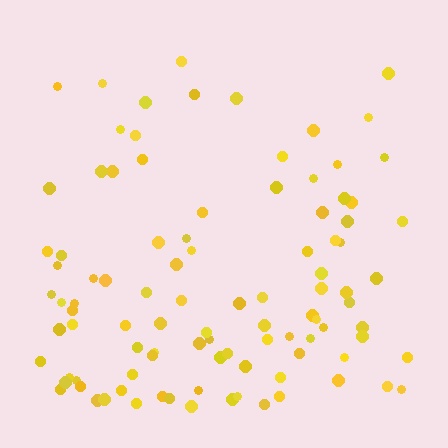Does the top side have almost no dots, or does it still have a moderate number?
Still a moderate number, just noticeably fewer than the bottom.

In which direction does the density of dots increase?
From top to bottom, with the bottom side densest.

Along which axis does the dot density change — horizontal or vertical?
Vertical.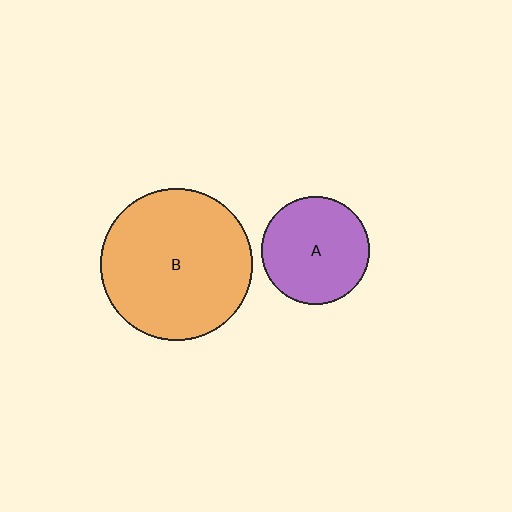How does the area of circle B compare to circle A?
Approximately 2.0 times.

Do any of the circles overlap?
No, none of the circles overlap.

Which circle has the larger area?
Circle B (orange).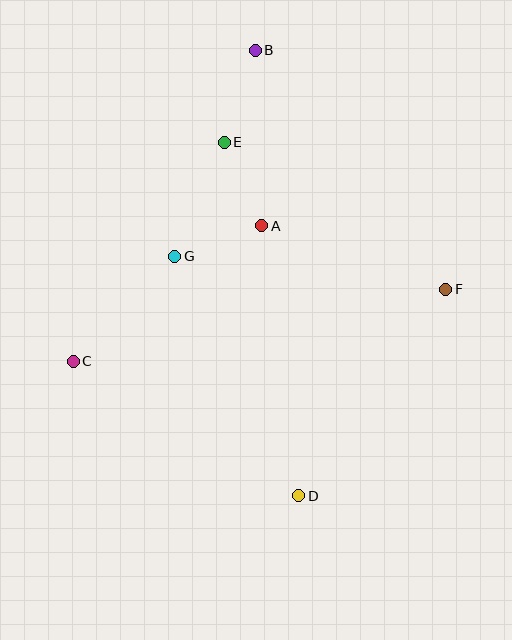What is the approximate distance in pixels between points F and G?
The distance between F and G is approximately 273 pixels.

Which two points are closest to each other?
Points A and E are closest to each other.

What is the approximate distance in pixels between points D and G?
The distance between D and G is approximately 270 pixels.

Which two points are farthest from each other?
Points B and D are farthest from each other.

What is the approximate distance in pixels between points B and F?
The distance between B and F is approximately 306 pixels.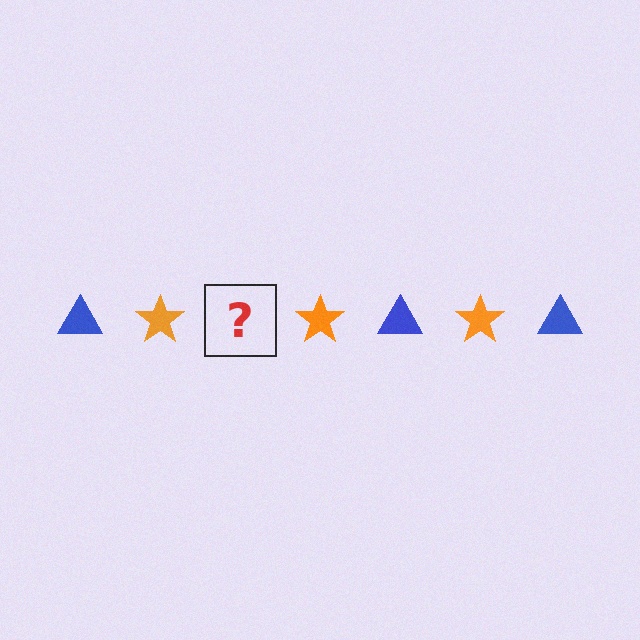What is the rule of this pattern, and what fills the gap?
The rule is that the pattern alternates between blue triangle and orange star. The gap should be filled with a blue triangle.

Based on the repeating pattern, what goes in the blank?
The blank should be a blue triangle.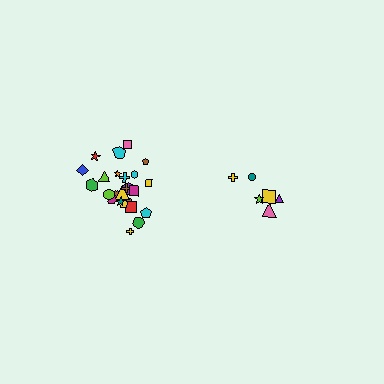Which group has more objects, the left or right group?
The left group.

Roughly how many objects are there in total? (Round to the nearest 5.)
Roughly 30 objects in total.